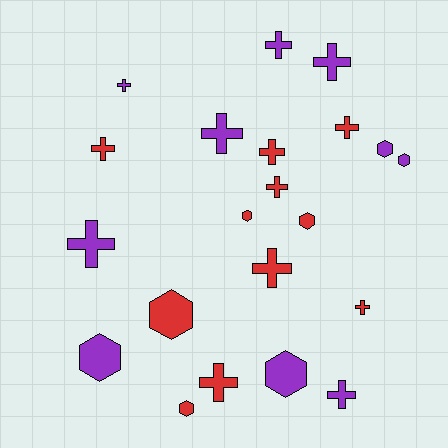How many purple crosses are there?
There are 6 purple crosses.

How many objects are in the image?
There are 21 objects.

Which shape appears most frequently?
Cross, with 13 objects.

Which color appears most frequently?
Red, with 11 objects.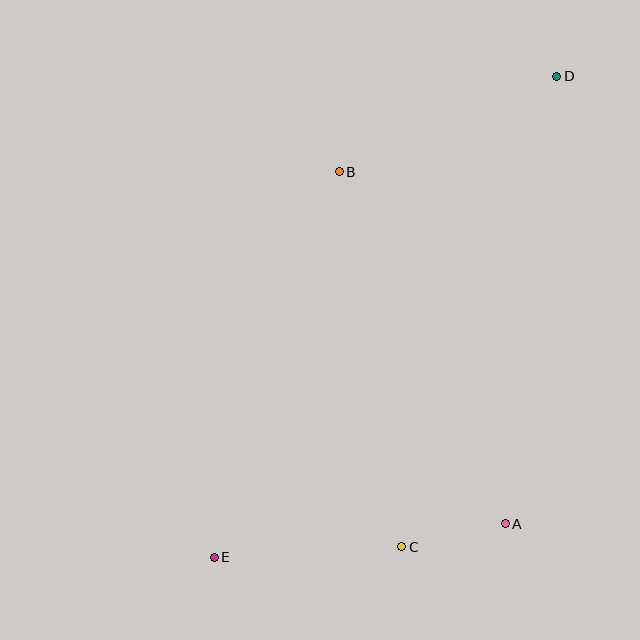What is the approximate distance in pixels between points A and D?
The distance between A and D is approximately 450 pixels.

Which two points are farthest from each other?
Points D and E are farthest from each other.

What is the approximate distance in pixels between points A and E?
The distance between A and E is approximately 293 pixels.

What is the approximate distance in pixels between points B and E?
The distance between B and E is approximately 405 pixels.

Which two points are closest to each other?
Points A and C are closest to each other.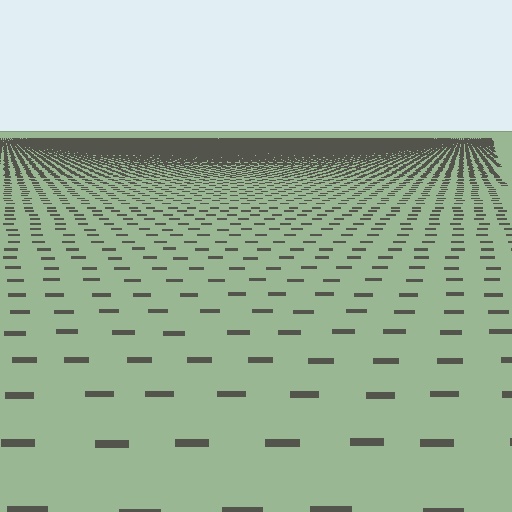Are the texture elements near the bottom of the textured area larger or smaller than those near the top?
Larger. Near the bottom, elements are closer to the viewer and appear at a bigger on-screen size.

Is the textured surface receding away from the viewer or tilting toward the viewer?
The surface is receding away from the viewer. Texture elements get smaller and denser toward the top.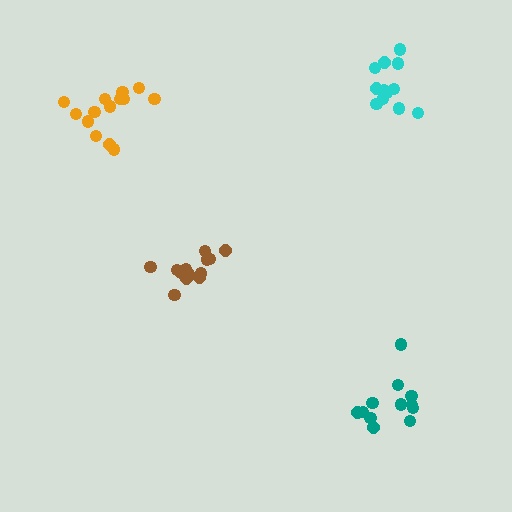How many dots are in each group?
Group 1: 15 dots, Group 2: 12 dots, Group 3: 14 dots, Group 4: 12 dots (53 total).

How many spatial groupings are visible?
There are 4 spatial groupings.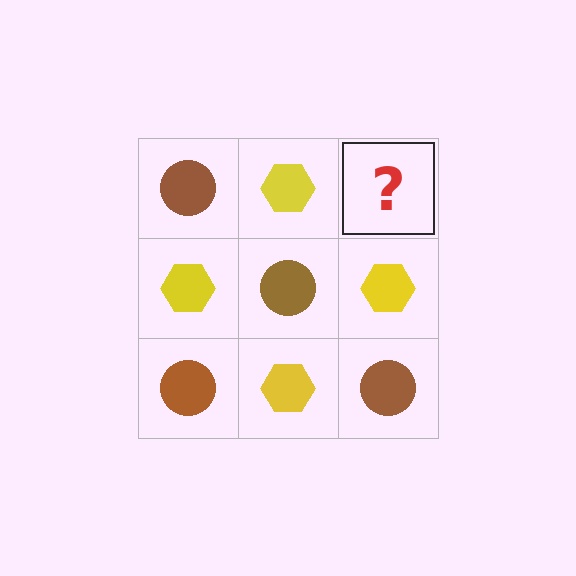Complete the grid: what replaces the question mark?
The question mark should be replaced with a brown circle.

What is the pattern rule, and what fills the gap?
The rule is that it alternates brown circle and yellow hexagon in a checkerboard pattern. The gap should be filled with a brown circle.